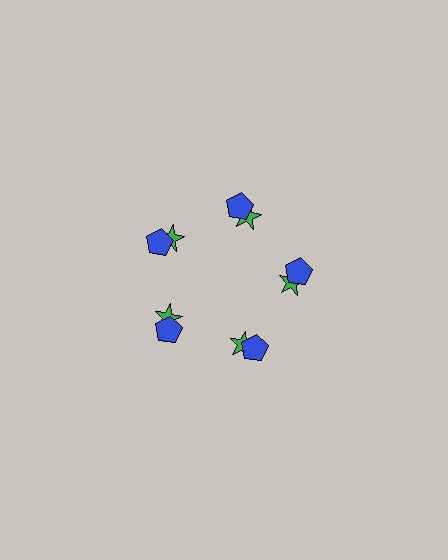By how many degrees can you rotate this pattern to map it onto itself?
The pattern maps onto itself every 72 degrees of rotation.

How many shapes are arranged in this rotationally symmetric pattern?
There are 10 shapes, arranged in 5 groups of 2.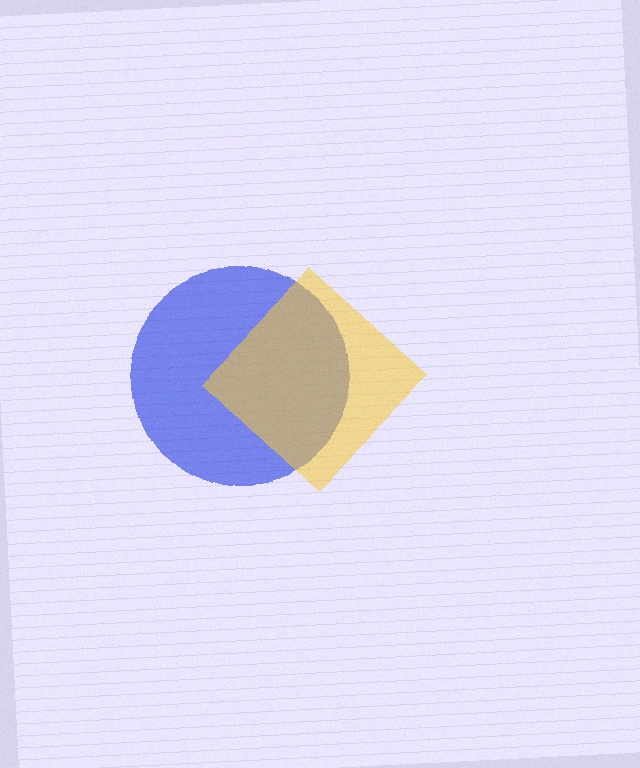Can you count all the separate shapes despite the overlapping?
Yes, there are 2 separate shapes.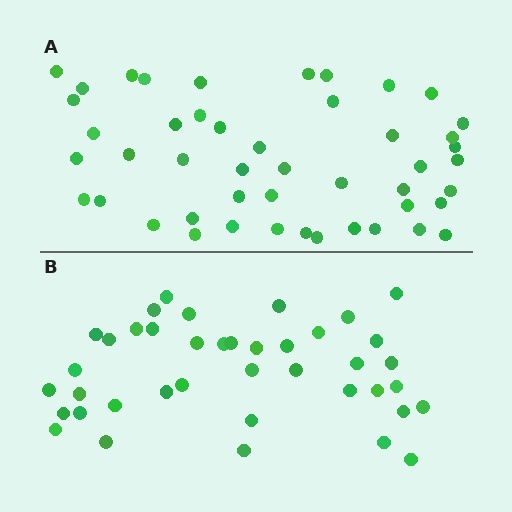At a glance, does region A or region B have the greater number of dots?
Region A (the top region) has more dots.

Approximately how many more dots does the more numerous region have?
Region A has roughly 8 or so more dots than region B.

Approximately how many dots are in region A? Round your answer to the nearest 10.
About 50 dots. (The exact count is 47, which rounds to 50.)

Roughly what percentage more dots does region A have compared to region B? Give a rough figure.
About 20% more.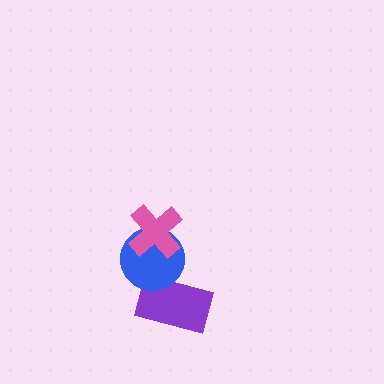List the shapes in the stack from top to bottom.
From top to bottom: the pink cross, the blue circle, the purple rectangle.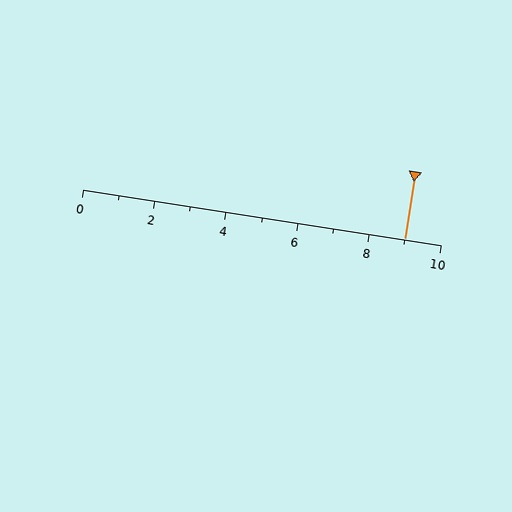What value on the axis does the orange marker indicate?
The marker indicates approximately 9.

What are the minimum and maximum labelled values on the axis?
The axis runs from 0 to 10.